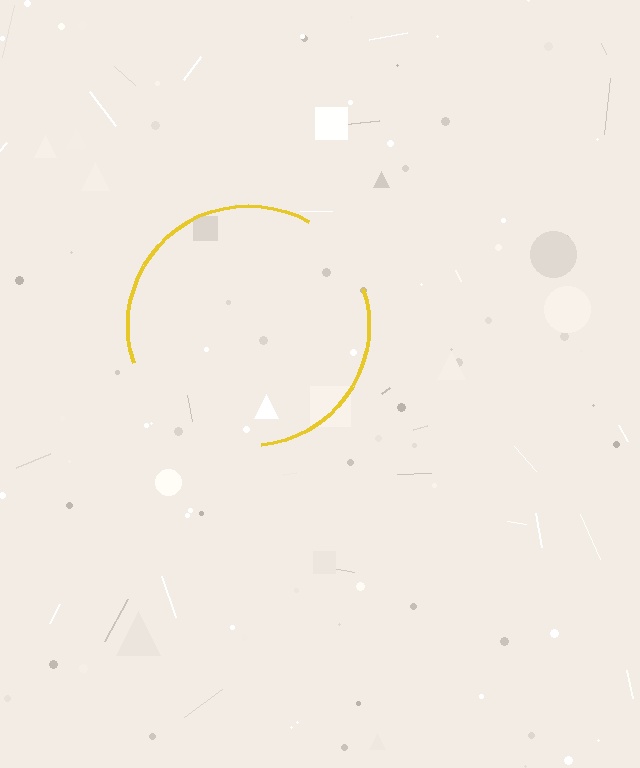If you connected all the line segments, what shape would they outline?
They would outline a circle.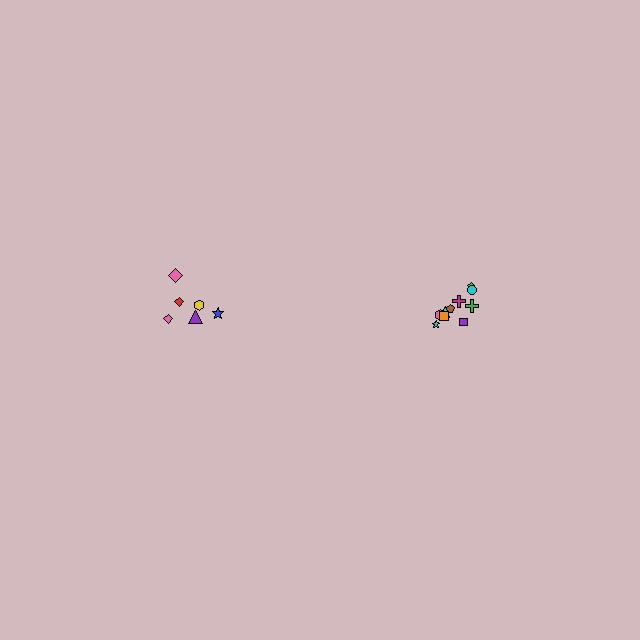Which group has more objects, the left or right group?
The right group.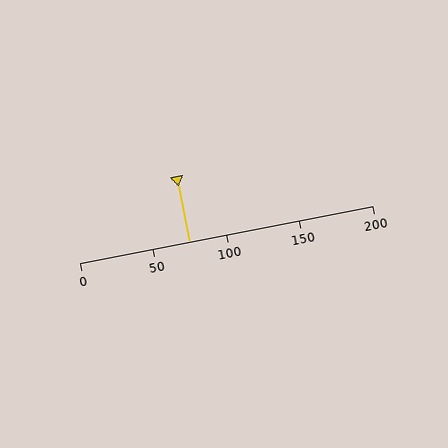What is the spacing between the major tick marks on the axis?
The major ticks are spaced 50 apart.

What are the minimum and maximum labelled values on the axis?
The axis runs from 0 to 200.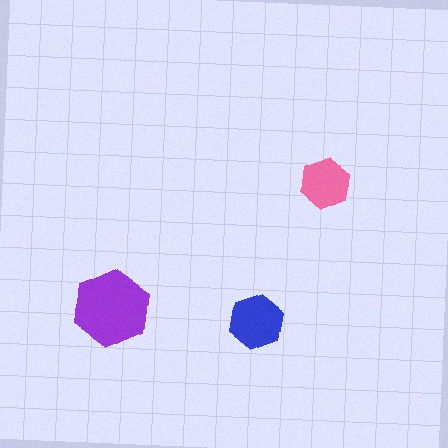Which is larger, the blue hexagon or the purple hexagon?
The purple one.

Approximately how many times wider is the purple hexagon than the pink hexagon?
About 1.5 times wider.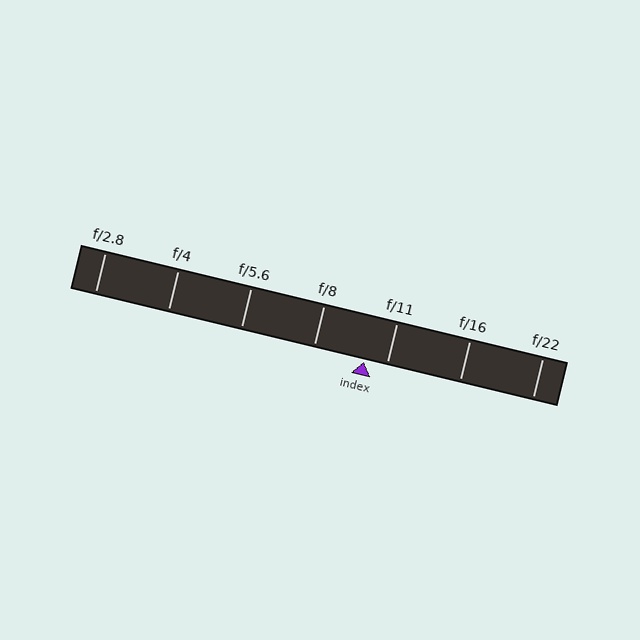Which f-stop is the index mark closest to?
The index mark is closest to f/11.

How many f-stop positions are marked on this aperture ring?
There are 7 f-stop positions marked.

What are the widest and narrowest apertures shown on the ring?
The widest aperture shown is f/2.8 and the narrowest is f/22.